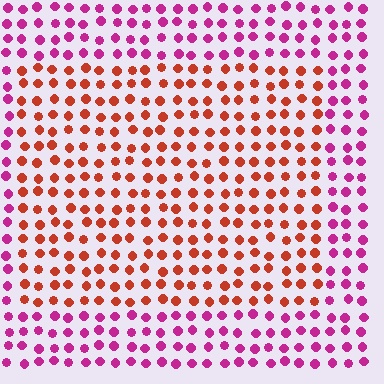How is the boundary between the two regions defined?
The boundary is defined purely by a slight shift in hue (about 50 degrees). Spacing, size, and orientation are identical on both sides.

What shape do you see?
I see a rectangle.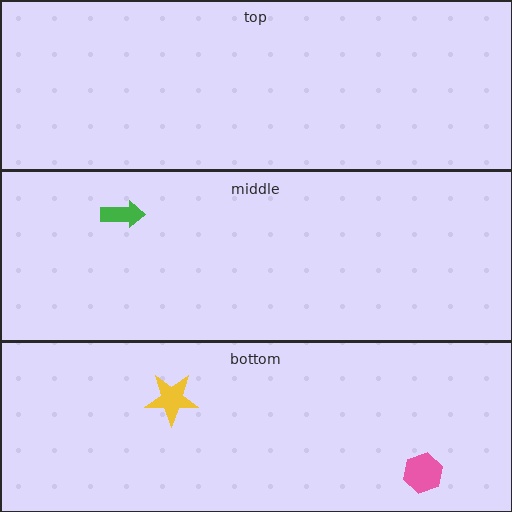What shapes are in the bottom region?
The yellow star, the pink hexagon.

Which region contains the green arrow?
The middle region.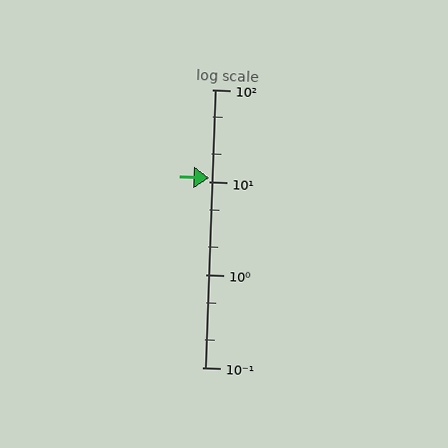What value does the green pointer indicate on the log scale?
The pointer indicates approximately 11.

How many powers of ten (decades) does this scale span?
The scale spans 3 decades, from 0.1 to 100.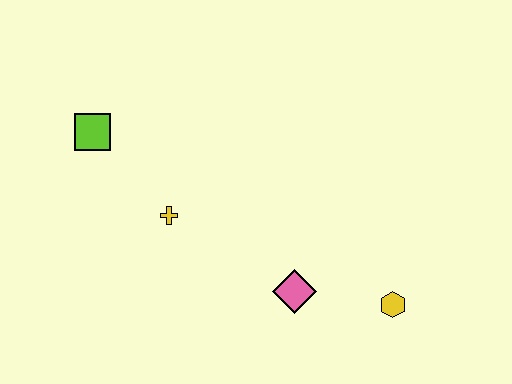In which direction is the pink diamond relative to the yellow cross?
The pink diamond is to the right of the yellow cross.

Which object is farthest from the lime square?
The yellow hexagon is farthest from the lime square.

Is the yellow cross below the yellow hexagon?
No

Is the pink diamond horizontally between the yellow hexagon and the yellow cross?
Yes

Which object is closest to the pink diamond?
The yellow hexagon is closest to the pink diamond.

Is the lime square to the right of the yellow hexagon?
No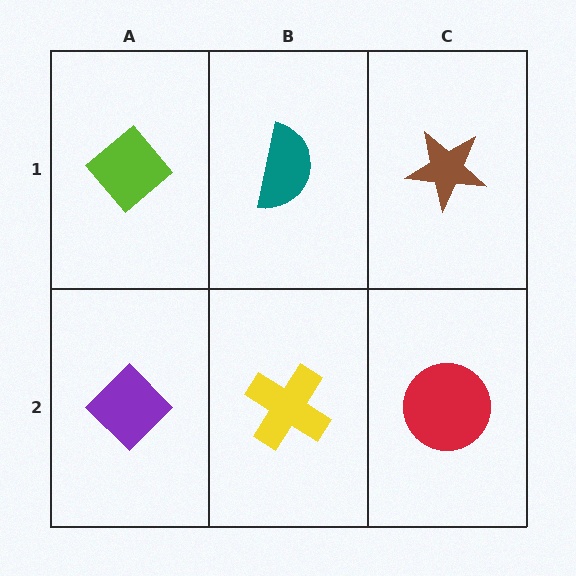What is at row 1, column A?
A lime diamond.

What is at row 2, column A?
A purple diamond.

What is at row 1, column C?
A brown star.